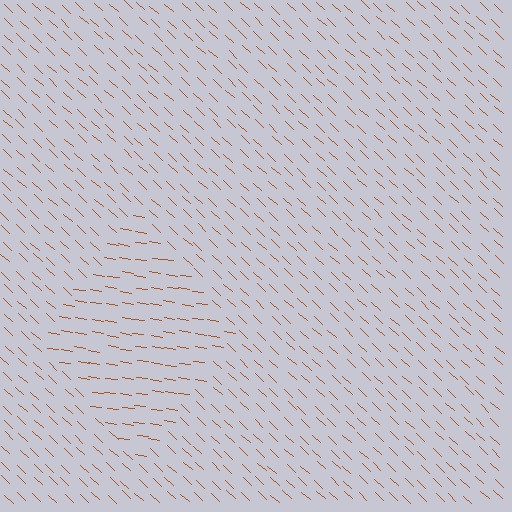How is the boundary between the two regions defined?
The boundary is defined purely by a change in line orientation (approximately 35 degrees difference). All lines are the same color and thickness.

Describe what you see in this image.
The image is filled with small brown line segments. A diamond region in the image has lines oriented differently from the surrounding lines, creating a visible texture boundary.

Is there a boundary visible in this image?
Yes, there is a texture boundary formed by a change in line orientation.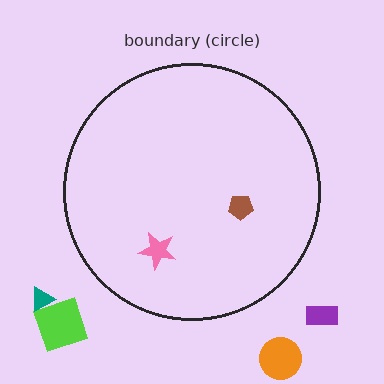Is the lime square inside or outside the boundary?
Outside.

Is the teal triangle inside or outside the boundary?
Outside.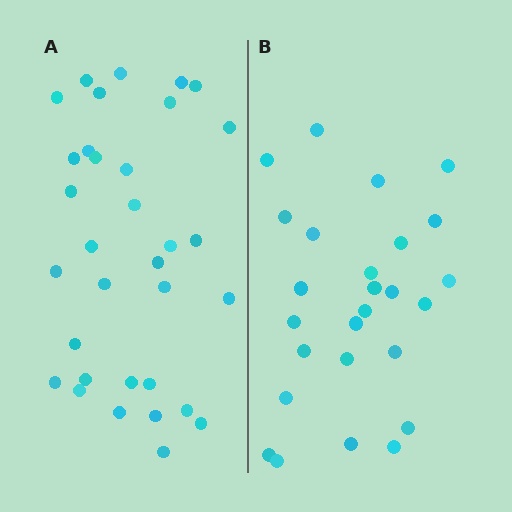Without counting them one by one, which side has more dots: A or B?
Region A (the left region) has more dots.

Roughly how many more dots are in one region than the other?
Region A has roughly 8 or so more dots than region B.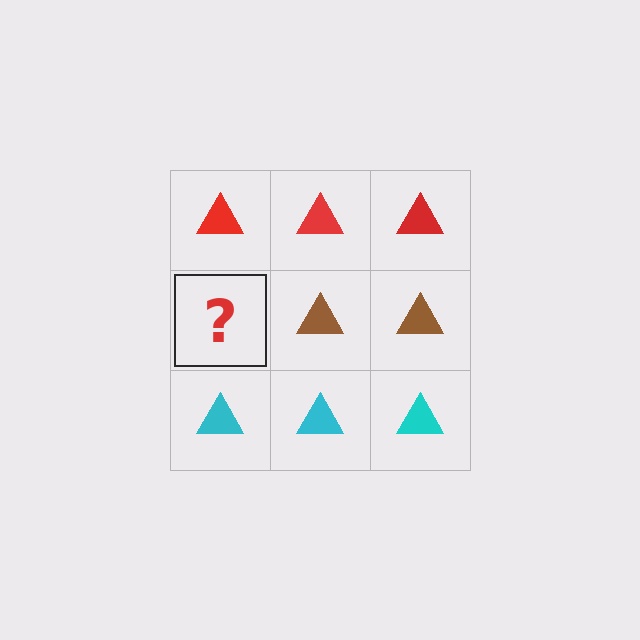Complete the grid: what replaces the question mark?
The question mark should be replaced with a brown triangle.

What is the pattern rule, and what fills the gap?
The rule is that each row has a consistent color. The gap should be filled with a brown triangle.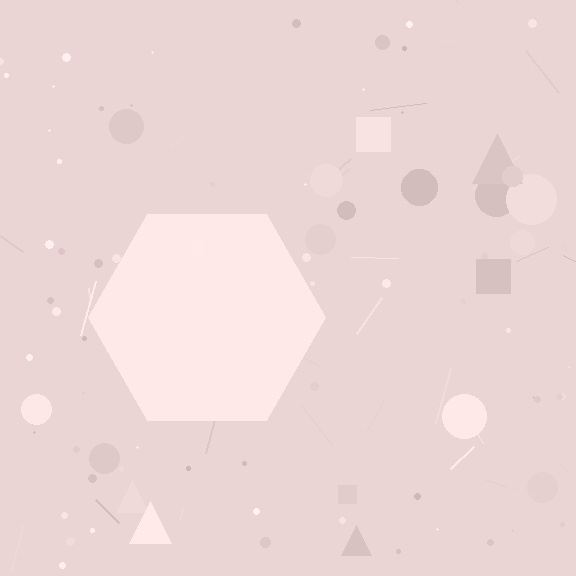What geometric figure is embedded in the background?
A hexagon is embedded in the background.